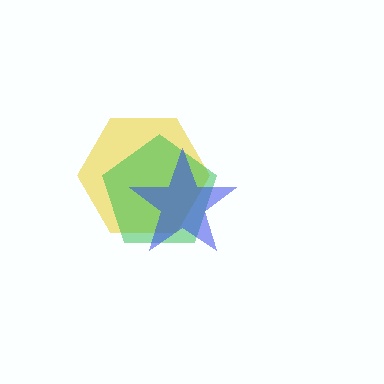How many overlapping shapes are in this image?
There are 3 overlapping shapes in the image.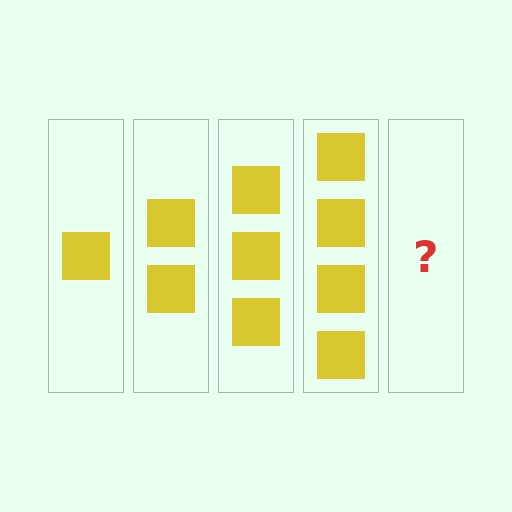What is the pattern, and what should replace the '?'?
The pattern is that each step adds one more square. The '?' should be 5 squares.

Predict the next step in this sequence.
The next step is 5 squares.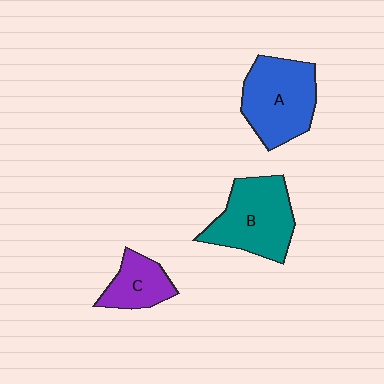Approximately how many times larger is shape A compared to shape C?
Approximately 1.9 times.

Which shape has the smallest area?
Shape C (purple).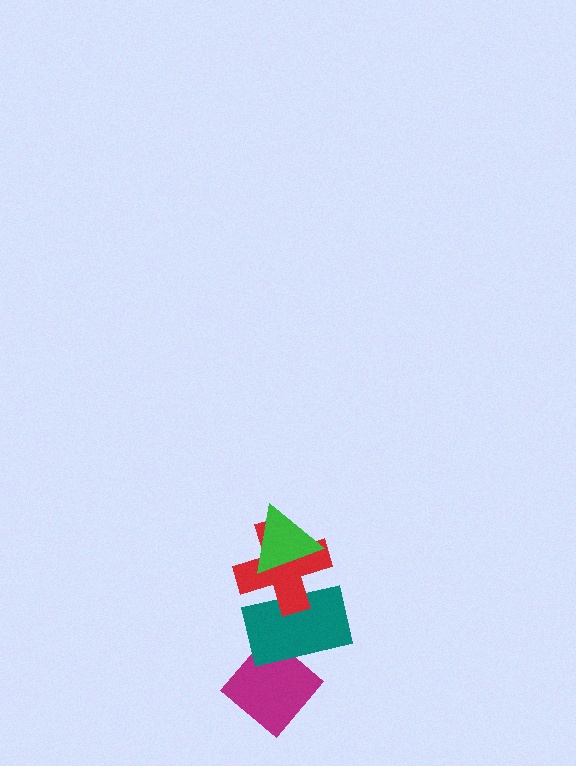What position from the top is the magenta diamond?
The magenta diamond is 4th from the top.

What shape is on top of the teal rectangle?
The red cross is on top of the teal rectangle.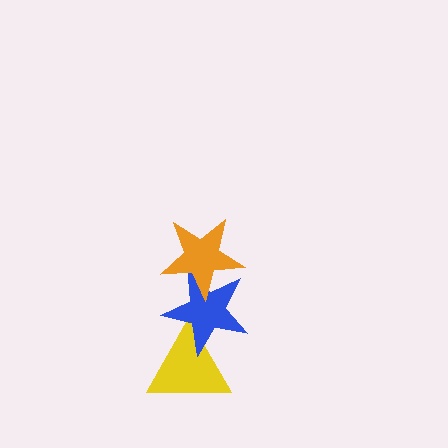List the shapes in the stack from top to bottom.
From top to bottom: the orange star, the blue star, the yellow triangle.